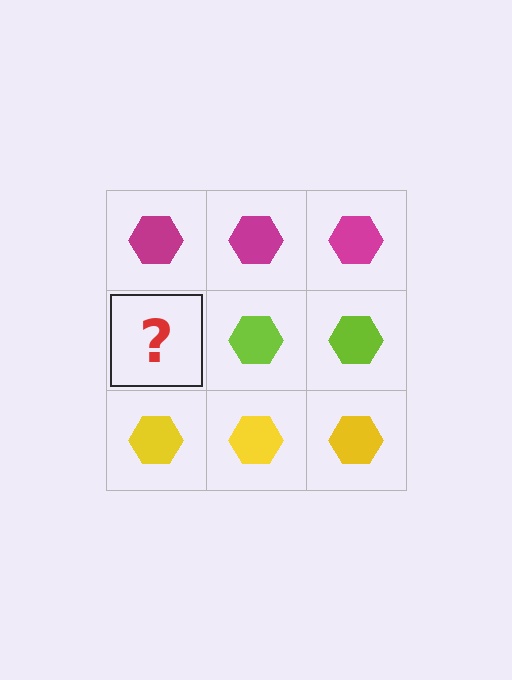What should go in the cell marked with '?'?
The missing cell should contain a lime hexagon.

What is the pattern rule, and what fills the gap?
The rule is that each row has a consistent color. The gap should be filled with a lime hexagon.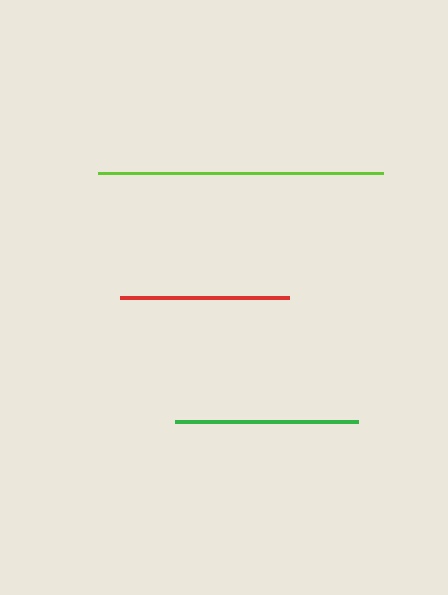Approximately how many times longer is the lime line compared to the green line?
The lime line is approximately 1.6 times the length of the green line.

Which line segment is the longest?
The lime line is the longest at approximately 285 pixels.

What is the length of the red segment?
The red segment is approximately 169 pixels long.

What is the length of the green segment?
The green segment is approximately 184 pixels long.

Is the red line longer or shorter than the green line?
The green line is longer than the red line.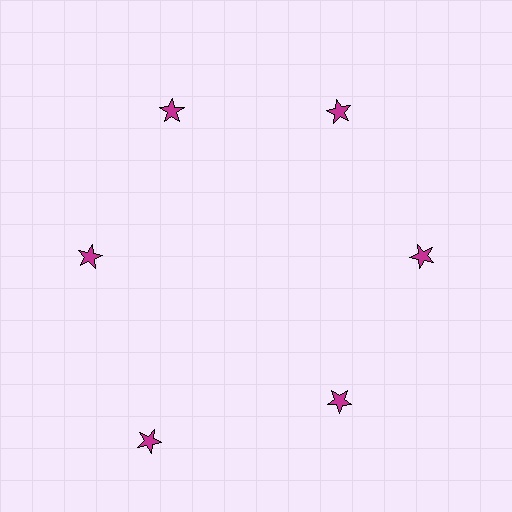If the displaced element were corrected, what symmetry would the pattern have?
It would have 6-fold rotational symmetry — the pattern would map onto itself every 60 degrees.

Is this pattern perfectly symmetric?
No. The 6 magenta stars are arranged in a ring, but one element near the 7 o'clock position is pushed outward from the center, breaking the 6-fold rotational symmetry.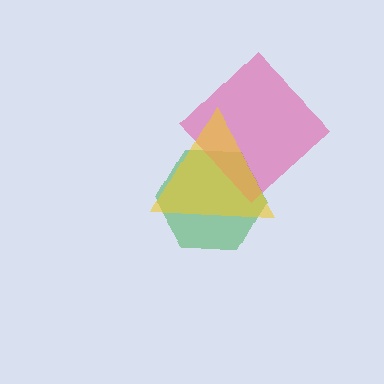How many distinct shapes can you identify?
There are 3 distinct shapes: a green hexagon, a pink diamond, a yellow triangle.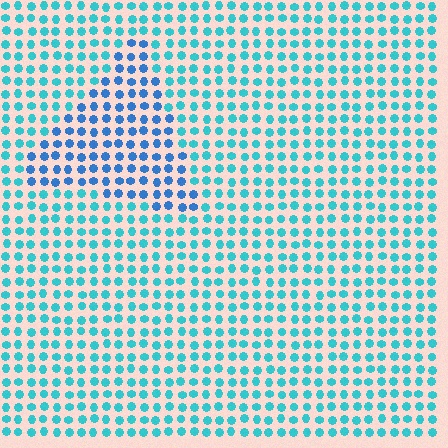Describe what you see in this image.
The image is filled with small cyan elements in a uniform arrangement. A triangle-shaped region is visible where the elements are tinted to a slightly different hue, forming a subtle color boundary.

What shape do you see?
I see a triangle.